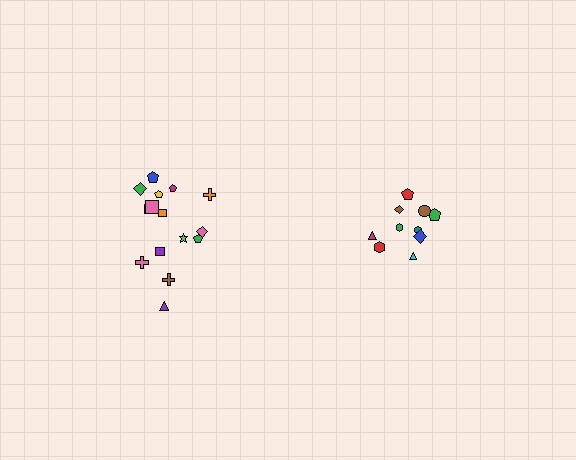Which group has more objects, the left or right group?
The left group.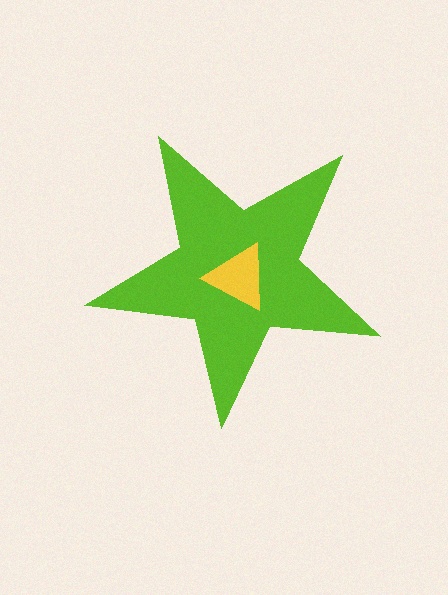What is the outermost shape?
The lime star.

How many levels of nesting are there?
2.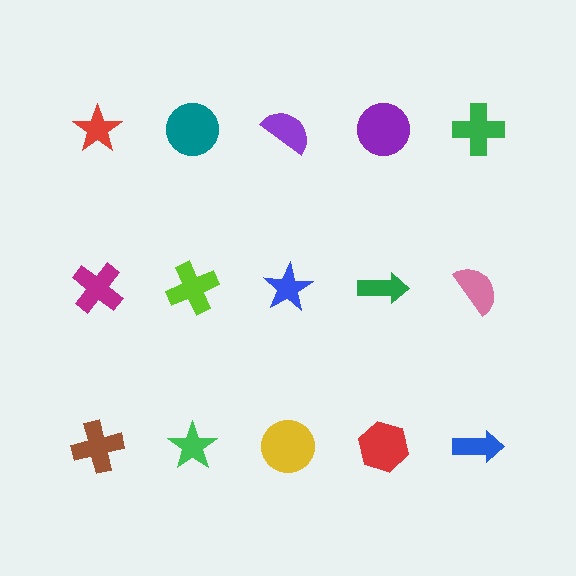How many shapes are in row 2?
5 shapes.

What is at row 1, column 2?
A teal circle.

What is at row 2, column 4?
A green arrow.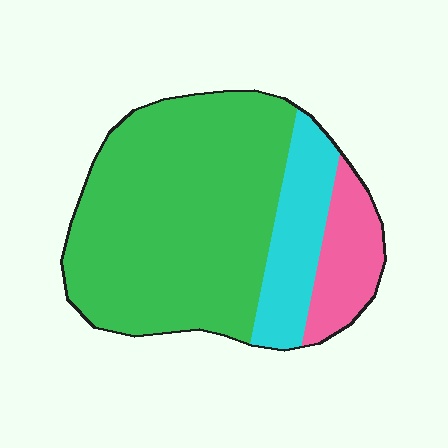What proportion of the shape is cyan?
Cyan covers around 15% of the shape.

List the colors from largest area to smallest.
From largest to smallest: green, cyan, pink.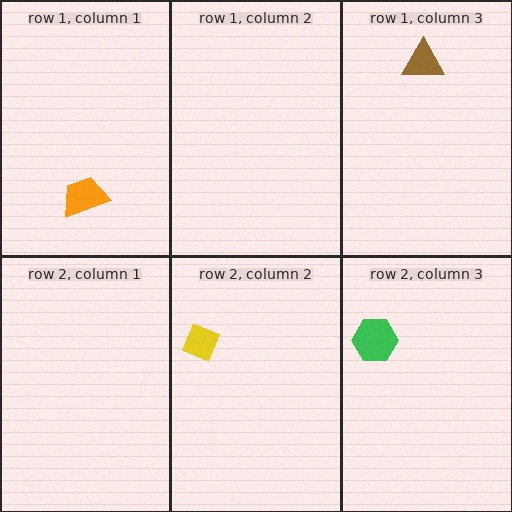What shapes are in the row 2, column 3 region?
The green hexagon.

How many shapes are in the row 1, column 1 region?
1.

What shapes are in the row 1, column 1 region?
The orange trapezoid.